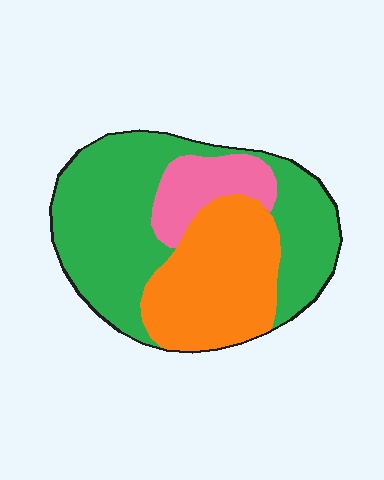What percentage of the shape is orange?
Orange takes up between a quarter and a half of the shape.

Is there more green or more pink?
Green.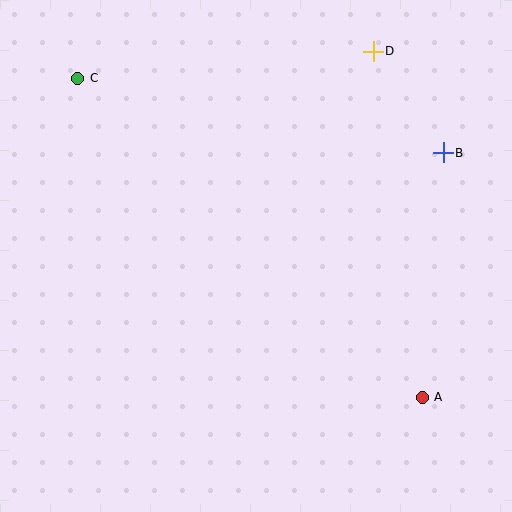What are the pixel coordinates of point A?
Point A is at (422, 397).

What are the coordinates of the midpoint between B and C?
The midpoint between B and C is at (261, 115).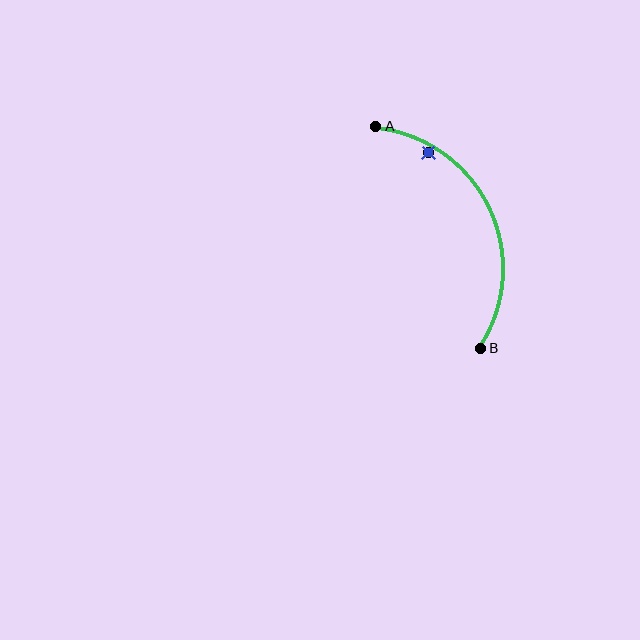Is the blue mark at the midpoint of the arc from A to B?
No — the blue mark does not lie on the arc at all. It sits slightly inside the curve.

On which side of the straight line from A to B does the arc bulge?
The arc bulges to the right of the straight line connecting A and B.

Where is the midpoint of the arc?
The arc midpoint is the point on the curve farthest from the straight line joining A and B. It sits to the right of that line.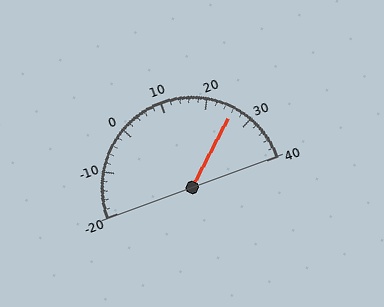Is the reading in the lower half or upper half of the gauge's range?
The reading is in the upper half of the range (-20 to 40).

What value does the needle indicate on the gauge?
The needle indicates approximately 26.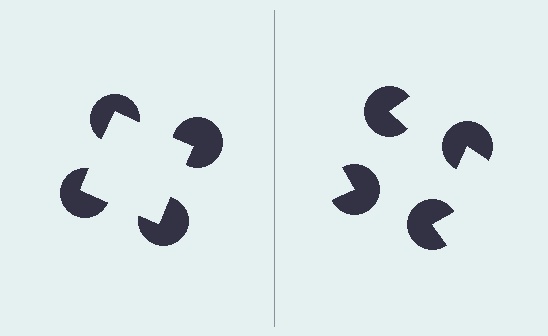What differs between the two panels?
The pac-man discs are positioned identically on both sides; only the wedge orientations differ. On the left they align to a square; on the right they are misaligned.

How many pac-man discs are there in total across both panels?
8 — 4 on each side.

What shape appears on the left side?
An illusory square.